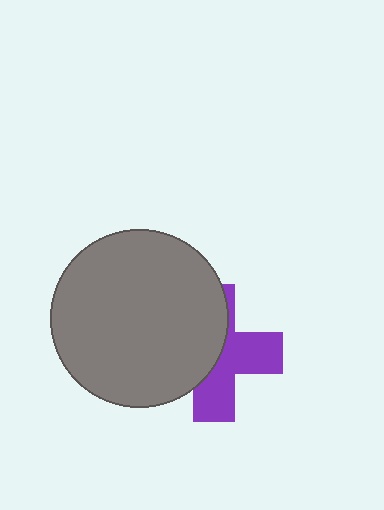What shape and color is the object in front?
The object in front is a gray circle.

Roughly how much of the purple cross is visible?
About half of it is visible (roughly 50%).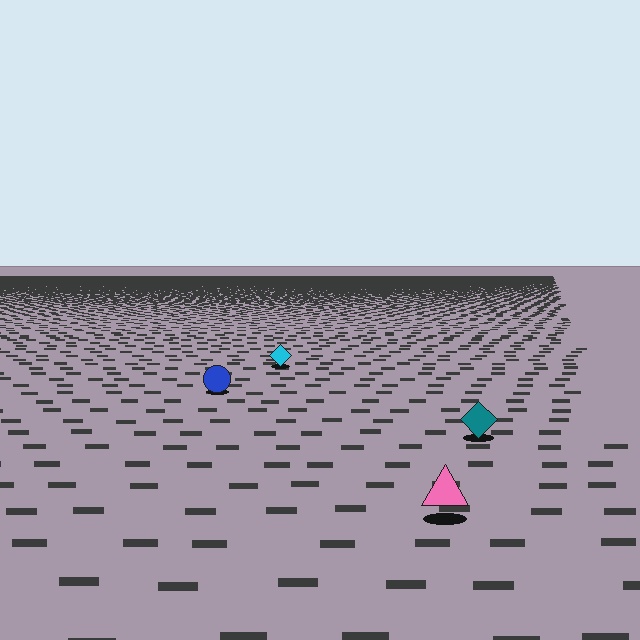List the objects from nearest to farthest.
From nearest to farthest: the pink triangle, the teal diamond, the blue circle, the cyan diamond.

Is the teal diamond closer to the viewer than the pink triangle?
No. The pink triangle is closer — you can tell from the texture gradient: the ground texture is coarser near it.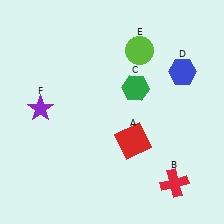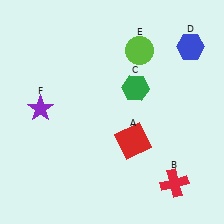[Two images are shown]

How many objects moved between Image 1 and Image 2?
1 object moved between the two images.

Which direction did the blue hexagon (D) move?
The blue hexagon (D) moved up.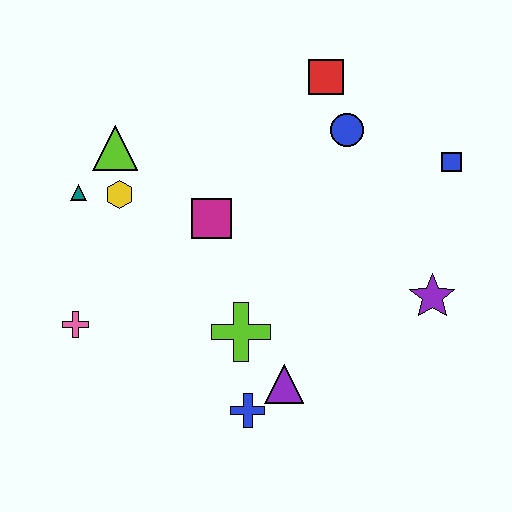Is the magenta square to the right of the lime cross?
No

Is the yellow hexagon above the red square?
No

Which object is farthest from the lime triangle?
The purple star is farthest from the lime triangle.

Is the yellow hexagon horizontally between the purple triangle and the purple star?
No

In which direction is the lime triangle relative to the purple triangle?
The lime triangle is above the purple triangle.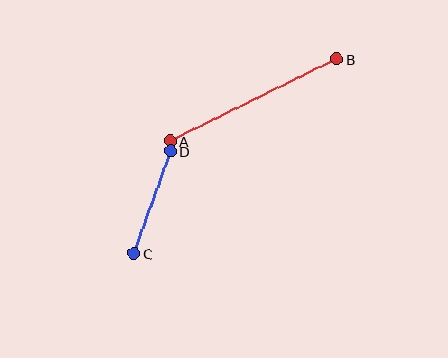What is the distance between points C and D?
The distance is approximately 109 pixels.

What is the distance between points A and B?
The distance is approximately 186 pixels.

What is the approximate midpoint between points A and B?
The midpoint is at approximately (253, 100) pixels.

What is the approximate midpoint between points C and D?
The midpoint is at approximately (152, 202) pixels.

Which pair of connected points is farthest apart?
Points A and B are farthest apart.